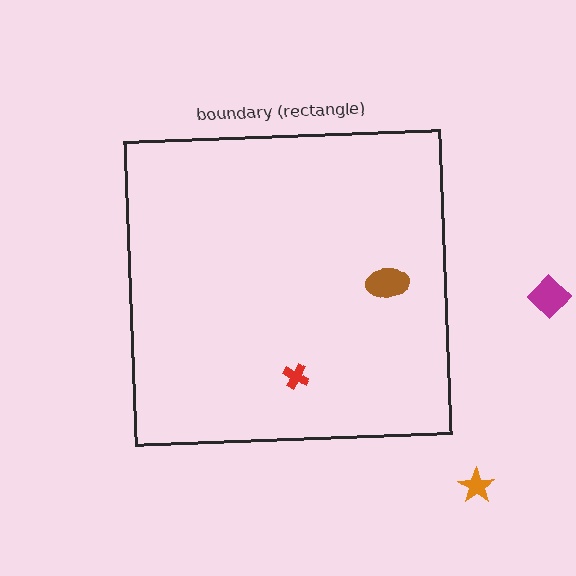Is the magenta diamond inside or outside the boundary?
Outside.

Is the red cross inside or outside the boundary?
Inside.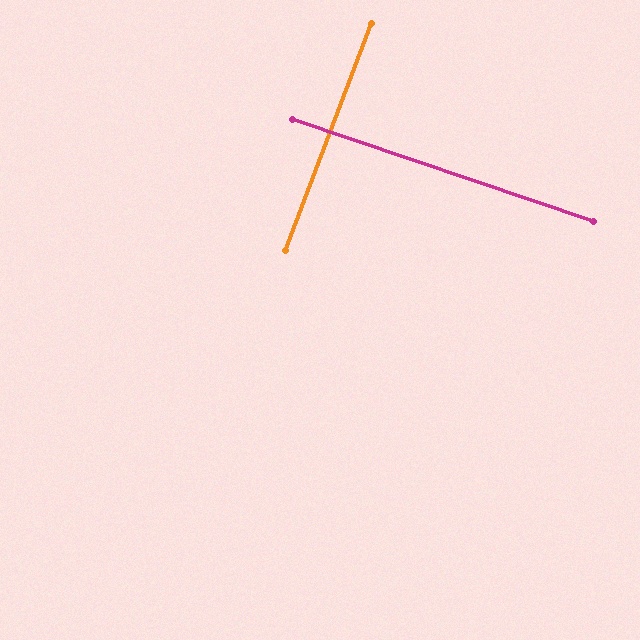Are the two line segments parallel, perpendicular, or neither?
Perpendicular — they meet at approximately 88°.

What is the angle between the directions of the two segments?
Approximately 88 degrees.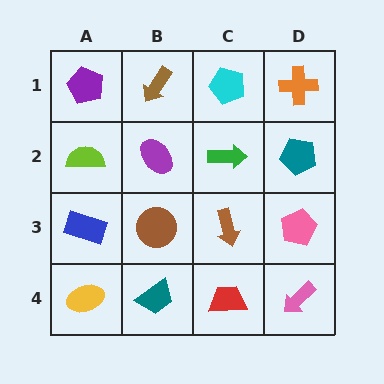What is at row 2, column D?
A teal pentagon.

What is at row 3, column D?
A pink pentagon.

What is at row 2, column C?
A green arrow.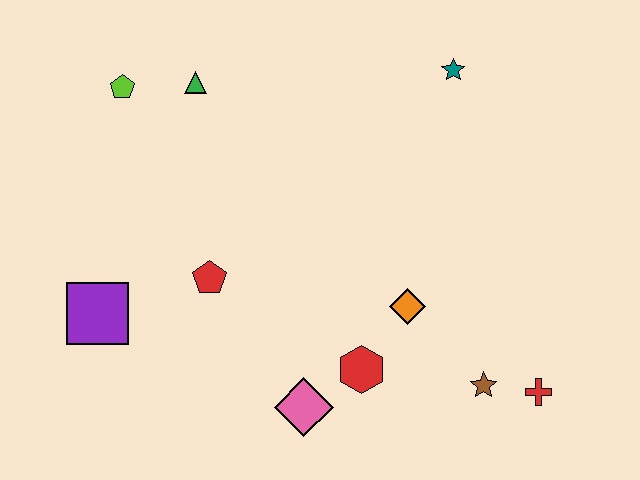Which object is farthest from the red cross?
The lime pentagon is farthest from the red cross.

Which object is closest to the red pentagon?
The purple square is closest to the red pentagon.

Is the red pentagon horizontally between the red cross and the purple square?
Yes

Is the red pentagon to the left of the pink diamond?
Yes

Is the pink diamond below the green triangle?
Yes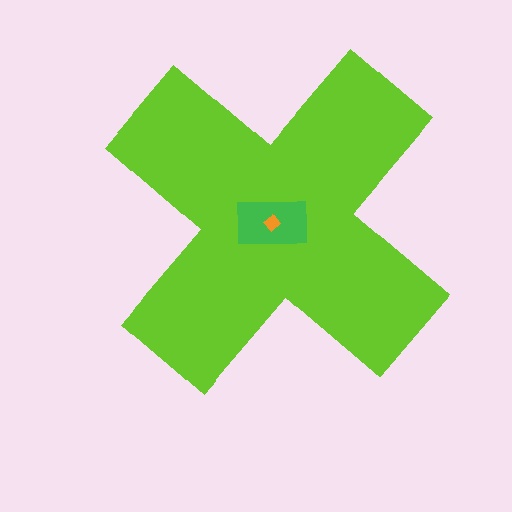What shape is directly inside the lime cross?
The green rectangle.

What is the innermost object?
The orange diamond.